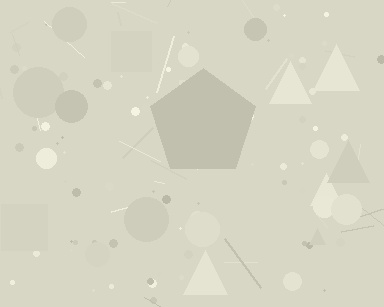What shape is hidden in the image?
A pentagon is hidden in the image.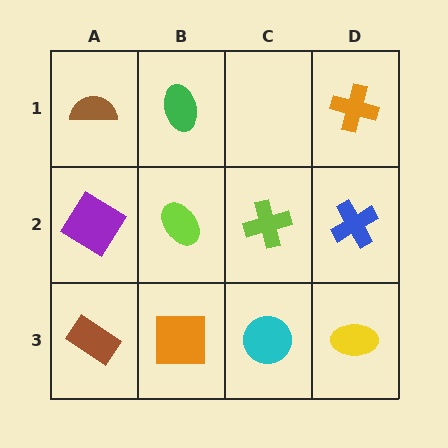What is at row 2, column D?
A blue cross.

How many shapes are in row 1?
3 shapes.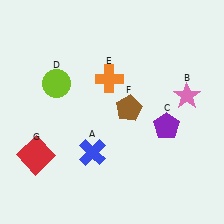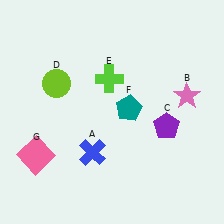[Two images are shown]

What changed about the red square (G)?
In Image 1, G is red. In Image 2, it changed to pink.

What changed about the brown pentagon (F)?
In Image 1, F is brown. In Image 2, it changed to teal.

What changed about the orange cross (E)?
In Image 1, E is orange. In Image 2, it changed to lime.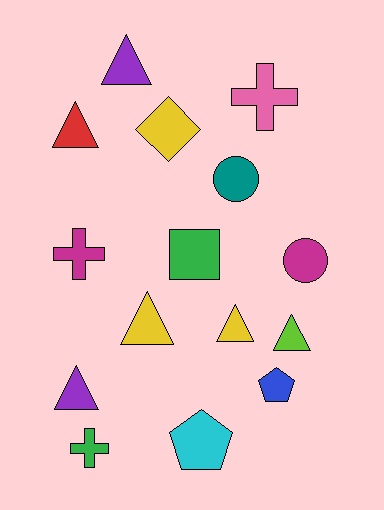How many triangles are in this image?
There are 6 triangles.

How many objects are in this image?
There are 15 objects.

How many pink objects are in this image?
There is 1 pink object.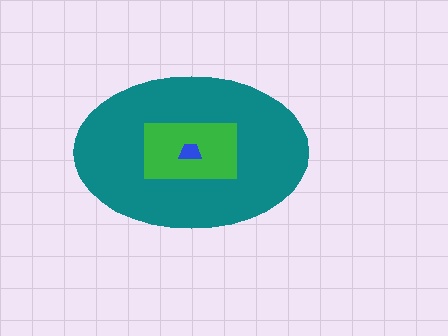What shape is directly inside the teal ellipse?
The green rectangle.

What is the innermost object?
The blue trapezoid.